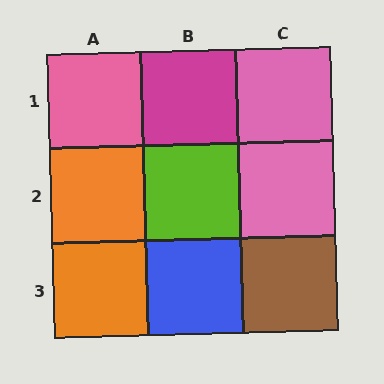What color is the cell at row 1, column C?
Pink.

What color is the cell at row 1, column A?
Pink.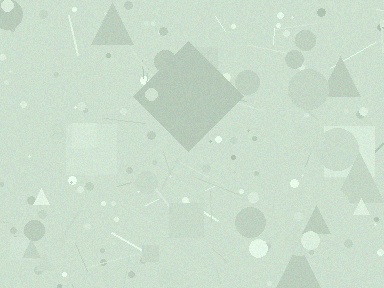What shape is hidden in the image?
A diamond is hidden in the image.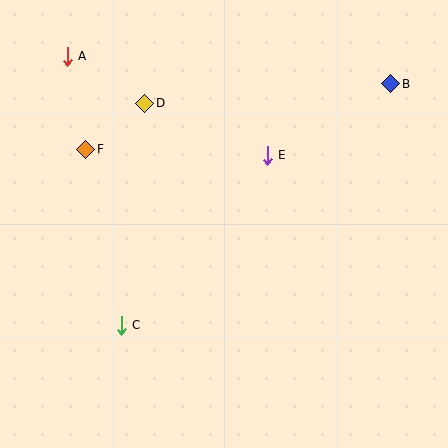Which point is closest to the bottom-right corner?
Point E is closest to the bottom-right corner.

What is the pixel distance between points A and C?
The distance between A and C is 274 pixels.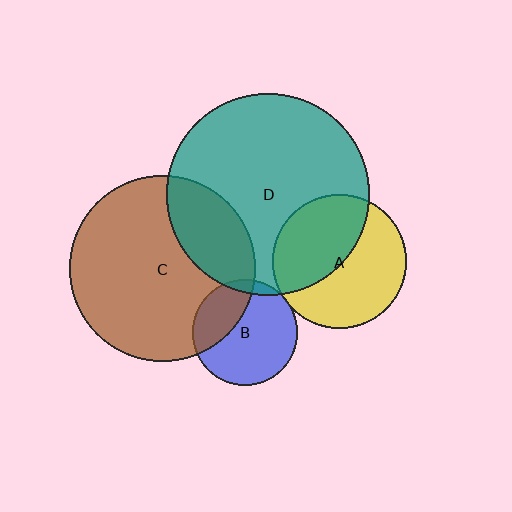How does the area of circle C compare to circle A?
Approximately 1.9 times.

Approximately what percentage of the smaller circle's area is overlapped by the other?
Approximately 30%.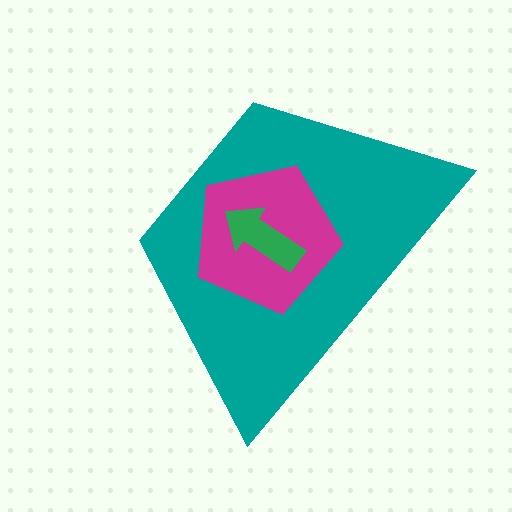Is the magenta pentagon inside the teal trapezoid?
Yes.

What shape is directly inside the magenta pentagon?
The green arrow.